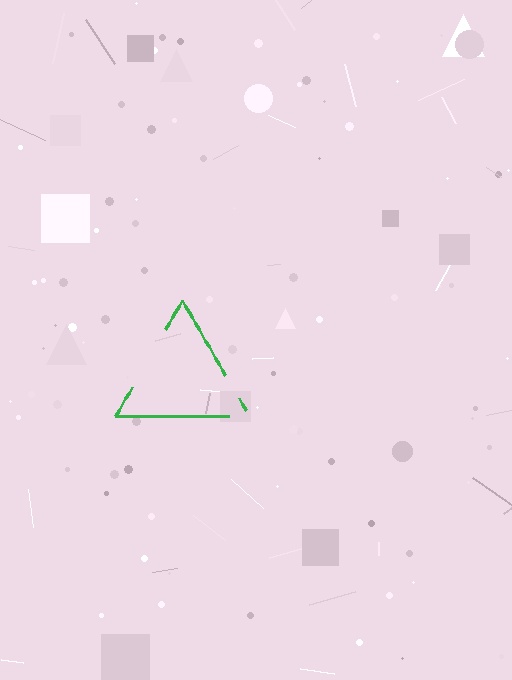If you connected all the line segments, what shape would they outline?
They would outline a triangle.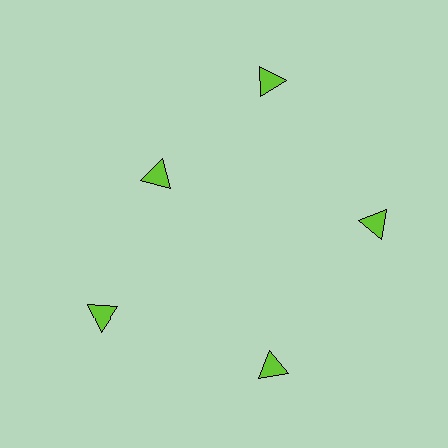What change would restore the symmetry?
The symmetry would be restored by moving it outward, back onto the ring so that all 5 triangles sit at equal angles and equal distance from the center.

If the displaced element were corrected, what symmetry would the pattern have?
It would have 5-fold rotational symmetry — the pattern would map onto itself every 72 degrees.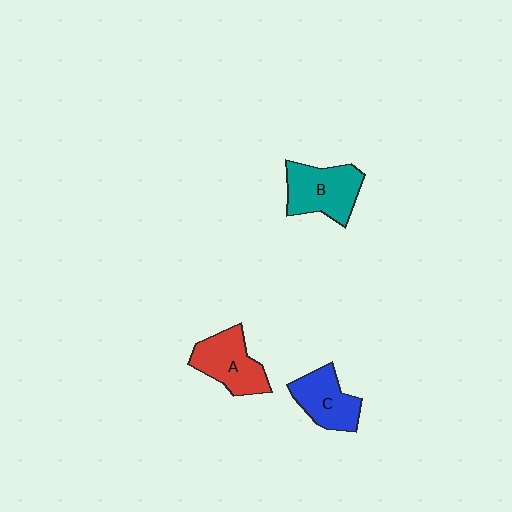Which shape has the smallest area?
Shape C (blue).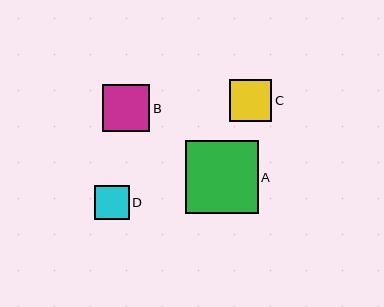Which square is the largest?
Square A is the largest with a size of approximately 73 pixels.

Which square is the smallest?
Square D is the smallest with a size of approximately 35 pixels.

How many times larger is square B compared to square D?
Square B is approximately 1.4 times the size of square D.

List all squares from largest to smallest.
From largest to smallest: A, B, C, D.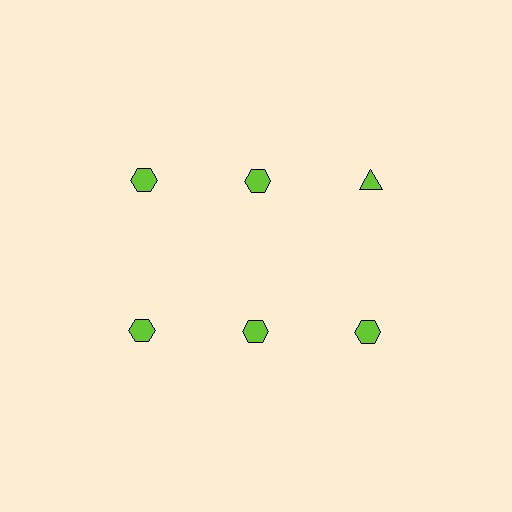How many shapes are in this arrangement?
There are 6 shapes arranged in a grid pattern.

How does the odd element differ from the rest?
It has a different shape: triangle instead of hexagon.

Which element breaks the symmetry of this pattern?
The lime triangle in the top row, center column breaks the symmetry. All other shapes are lime hexagons.